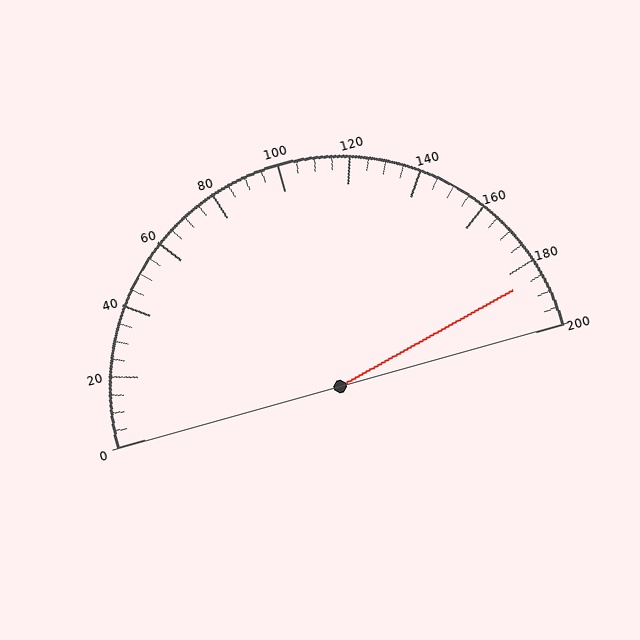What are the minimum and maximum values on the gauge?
The gauge ranges from 0 to 200.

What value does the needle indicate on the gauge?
The needle indicates approximately 185.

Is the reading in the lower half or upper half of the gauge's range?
The reading is in the upper half of the range (0 to 200).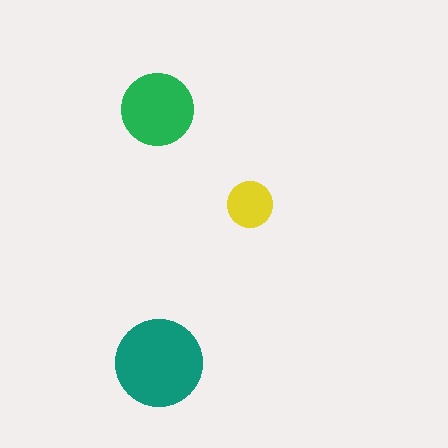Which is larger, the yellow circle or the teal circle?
The teal one.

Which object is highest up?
The green circle is topmost.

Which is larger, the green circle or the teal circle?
The teal one.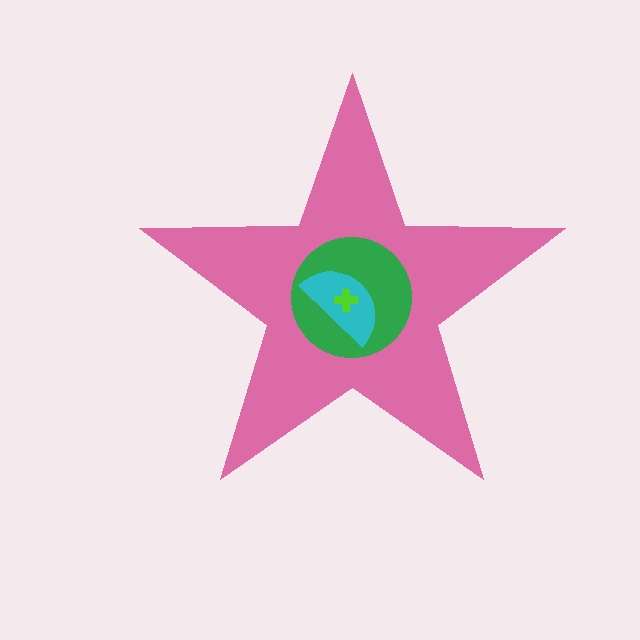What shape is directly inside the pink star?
The green circle.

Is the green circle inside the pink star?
Yes.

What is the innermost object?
The lime cross.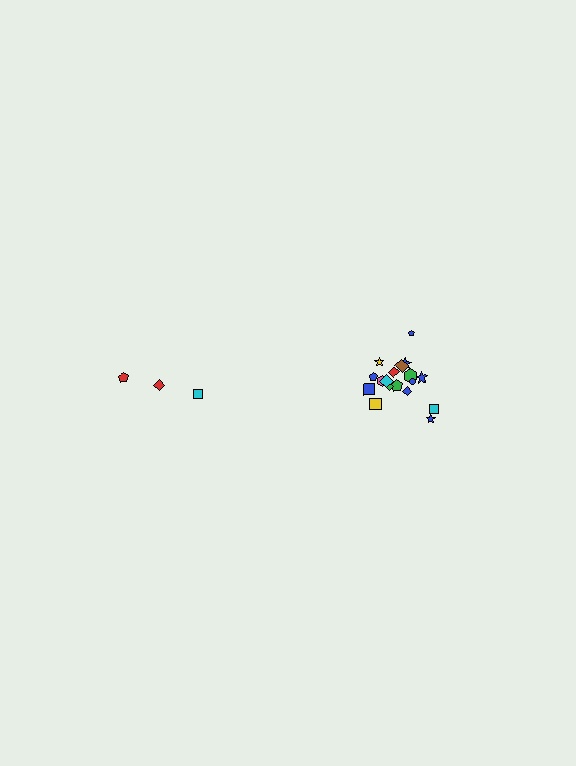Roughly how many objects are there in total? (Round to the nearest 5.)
Roughly 20 objects in total.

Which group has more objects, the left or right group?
The right group.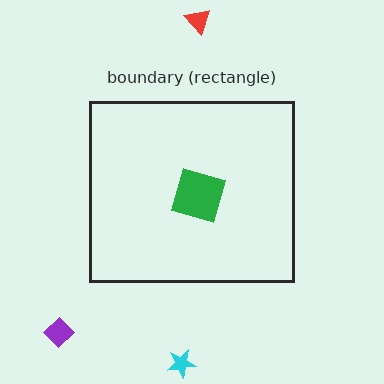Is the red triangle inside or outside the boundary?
Outside.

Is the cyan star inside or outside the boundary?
Outside.